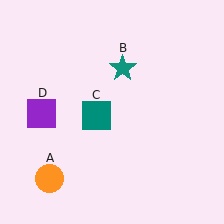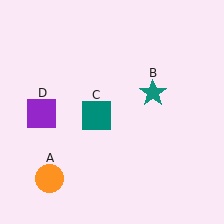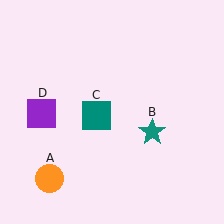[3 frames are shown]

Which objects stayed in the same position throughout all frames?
Orange circle (object A) and teal square (object C) and purple square (object D) remained stationary.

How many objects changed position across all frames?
1 object changed position: teal star (object B).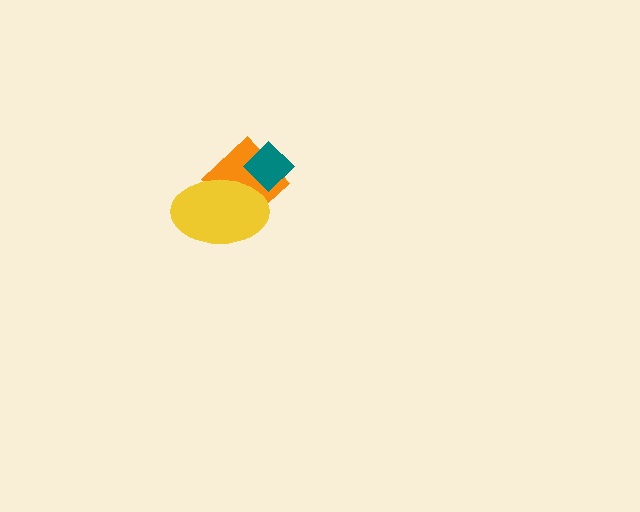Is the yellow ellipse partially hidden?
No, no other shape covers it.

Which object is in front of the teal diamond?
The yellow ellipse is in front of the teal diamond.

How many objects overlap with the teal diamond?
2 objects overlap with the teal diamond.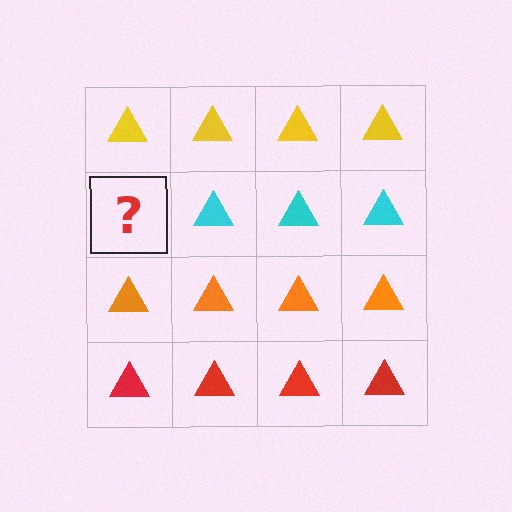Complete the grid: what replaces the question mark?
The question mark should be replaced with a cyan triangle.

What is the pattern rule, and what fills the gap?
The rule is that each row has a consistent color. The gap should be filled with a cyan triangle.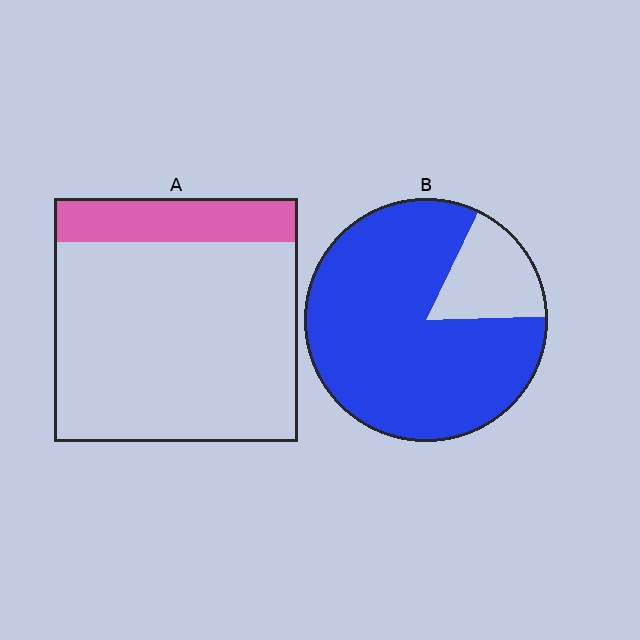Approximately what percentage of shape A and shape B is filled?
A is approximately 20% and B is approximately 85%.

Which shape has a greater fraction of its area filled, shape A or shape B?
Shape B.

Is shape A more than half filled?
No.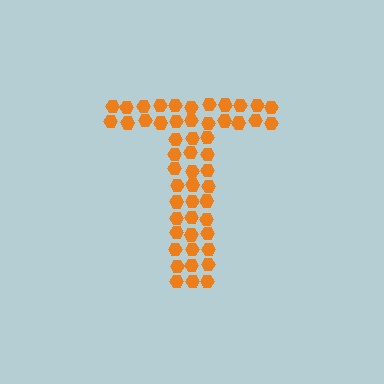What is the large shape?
The large shape is the letter T.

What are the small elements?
The small elements are hexagons.